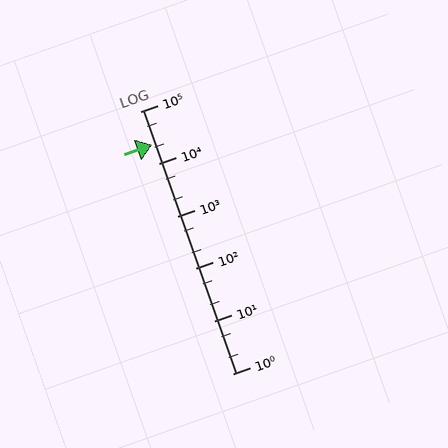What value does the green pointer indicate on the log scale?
The pointer indicates approximately 23000.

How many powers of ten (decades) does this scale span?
The scale spans 5 decades, from 1 to 100000.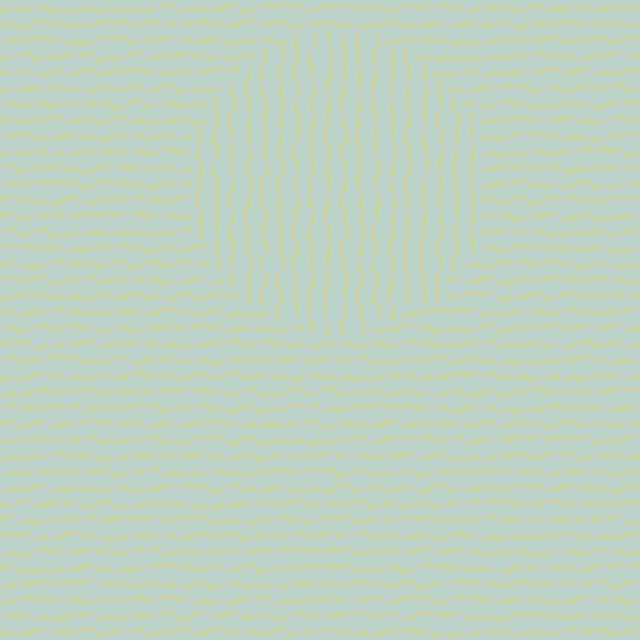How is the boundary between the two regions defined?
The boundary is defined purely by a change in line orientation (approximately 80 degrees difference). All lines are the same color and thickness.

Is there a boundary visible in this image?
Yes, there is a texture boundary formed by a change in line orientation.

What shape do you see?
I see a circle.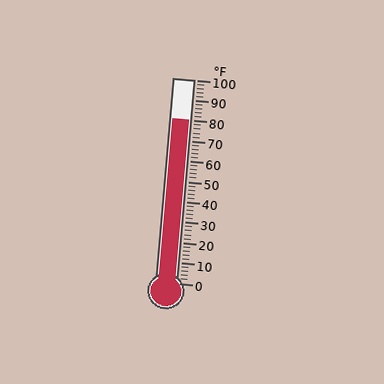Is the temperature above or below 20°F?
The temperature is above 20°F.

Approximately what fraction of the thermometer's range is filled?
The thermometer is filled to approximately 80% of its range.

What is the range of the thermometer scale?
The thermometer scale ranges from 0°F to 100°F.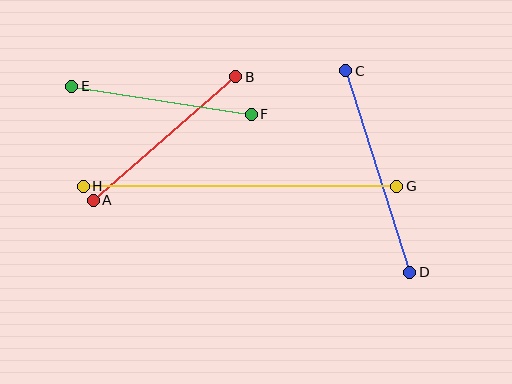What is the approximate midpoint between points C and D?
The midpoint is at approximately (378, 172) pixels.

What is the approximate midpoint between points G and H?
The midpoint is at approximately (240, 186) pixels.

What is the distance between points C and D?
The distance is approximately 211 pixels.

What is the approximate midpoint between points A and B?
The midpoint is at approximately (164, 138) pixels.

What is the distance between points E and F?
The distance is approximately 182 pixels.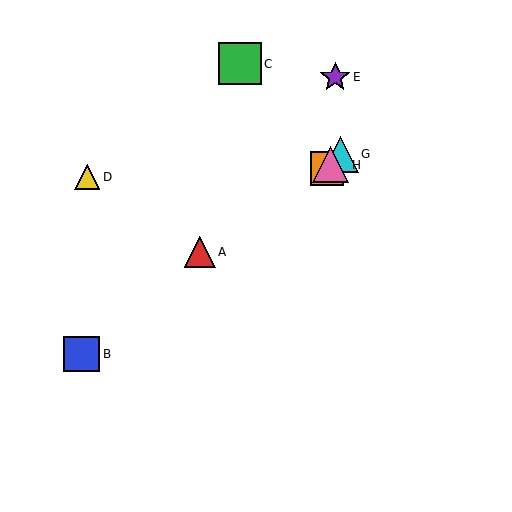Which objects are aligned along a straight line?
Objects F, G, H are aligned along a straight line.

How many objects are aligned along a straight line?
3 objects (F, G, H) are aligned along a straight line.